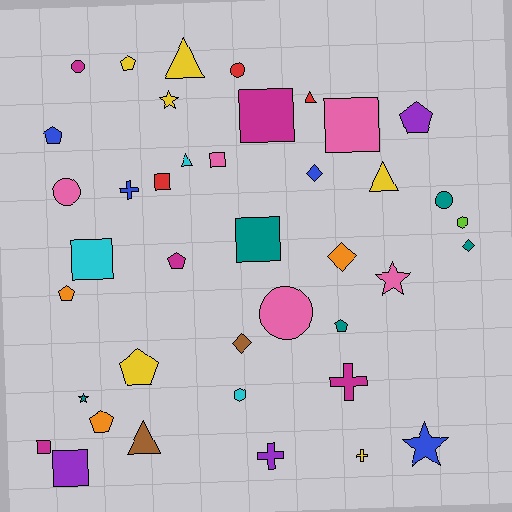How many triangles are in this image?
There are 5 triangles.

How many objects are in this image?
There are 40 objects.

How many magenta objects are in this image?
There are 5 magenta objects.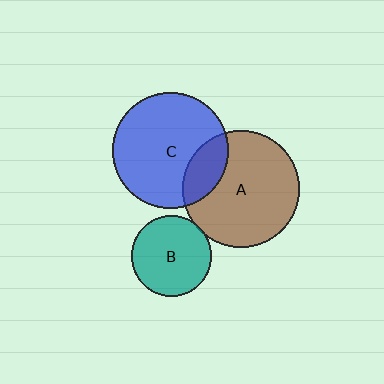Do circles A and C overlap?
Yes.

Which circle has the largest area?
Circle A (brown).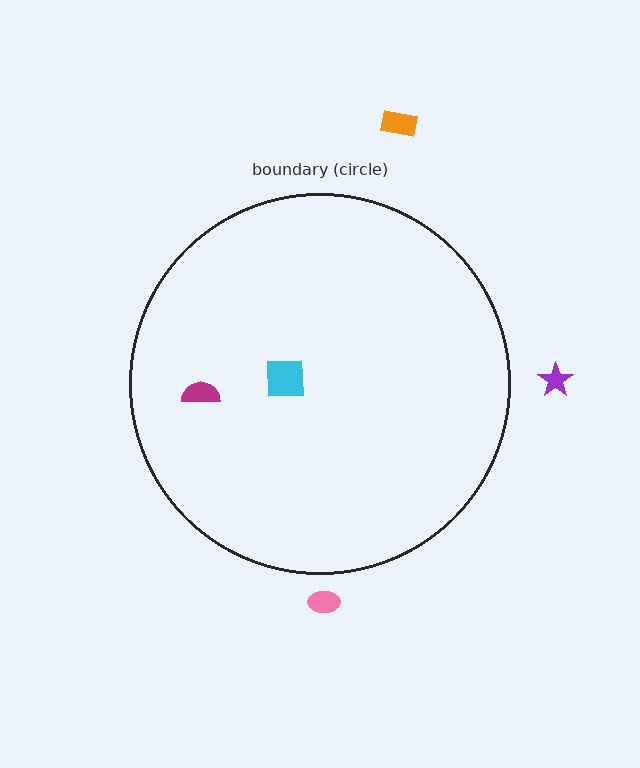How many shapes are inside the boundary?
2 inside, 3 outside.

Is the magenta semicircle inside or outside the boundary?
Inside.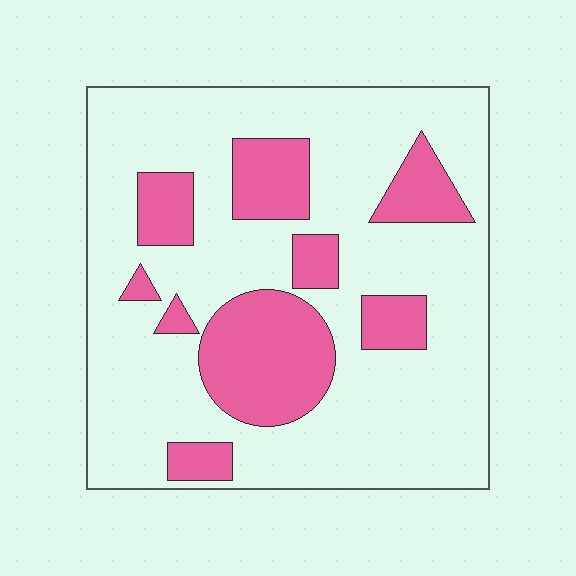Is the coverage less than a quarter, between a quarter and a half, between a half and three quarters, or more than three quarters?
Between a quarter and a half.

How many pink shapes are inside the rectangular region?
9.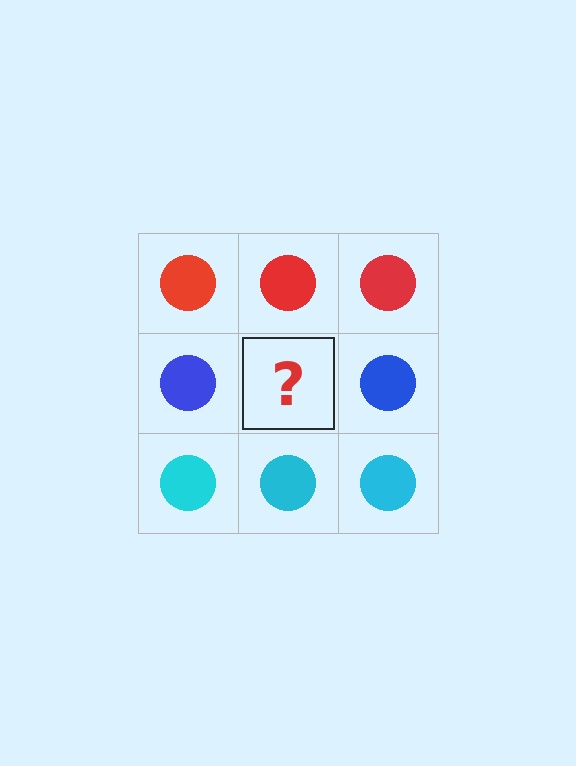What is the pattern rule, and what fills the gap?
The rule is that each row has a consistent color. The gap should be filled with a blue circle.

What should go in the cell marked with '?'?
The missing cell should contain a blue circle.